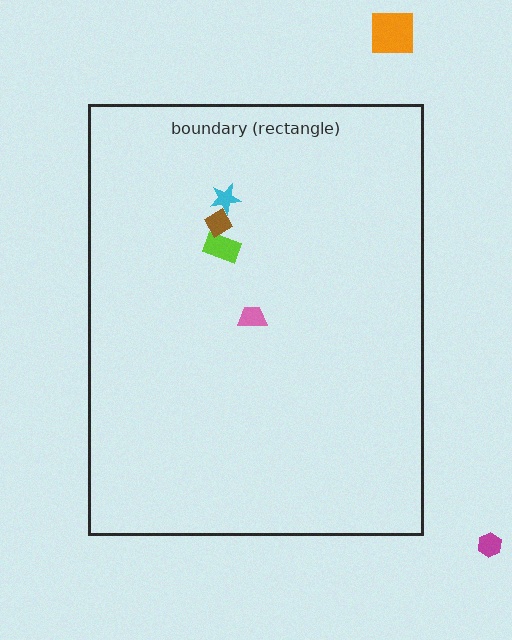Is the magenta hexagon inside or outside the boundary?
Outside.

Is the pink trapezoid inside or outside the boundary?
Inside.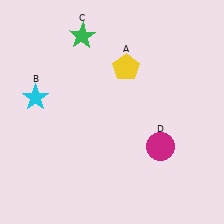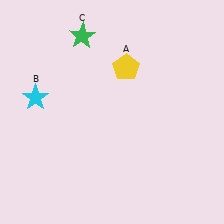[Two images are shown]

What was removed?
The magenta circle (D) was removed in Image 2.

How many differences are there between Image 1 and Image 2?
There is 1 difference between the two images.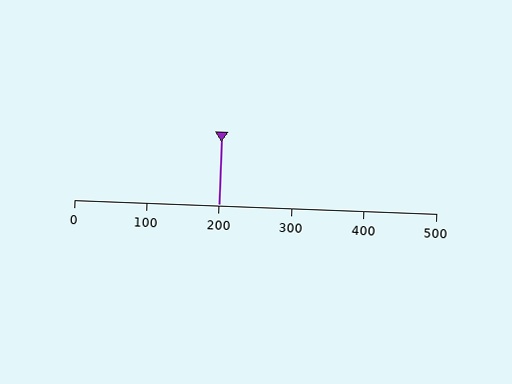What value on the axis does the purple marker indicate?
The marker indicates approximately 200.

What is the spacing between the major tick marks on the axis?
The major ticks are spaced 100 apart.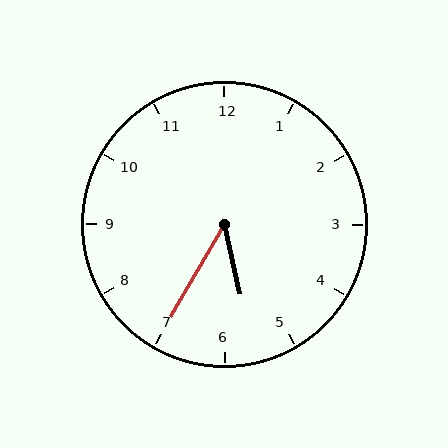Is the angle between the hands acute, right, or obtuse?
It is acute.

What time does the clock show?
5:35.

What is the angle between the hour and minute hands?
Approximately 42 degrees.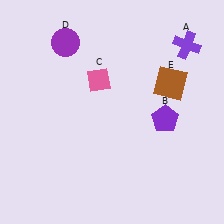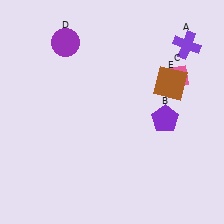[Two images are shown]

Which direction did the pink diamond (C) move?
The pink diamond (C) moved right.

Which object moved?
The pink diamond (C) moved right.